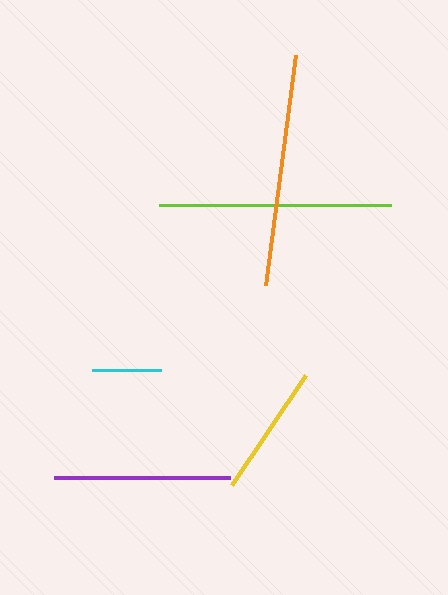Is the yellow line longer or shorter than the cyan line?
The yellow line is longer than the cyan line.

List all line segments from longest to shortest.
From longest to shortest: lime, orange, purple, yellow, cyan.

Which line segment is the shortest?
The cyan line is the shortest at approximately 69 pixels.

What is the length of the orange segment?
The orange segment is approximately 232 pixels long.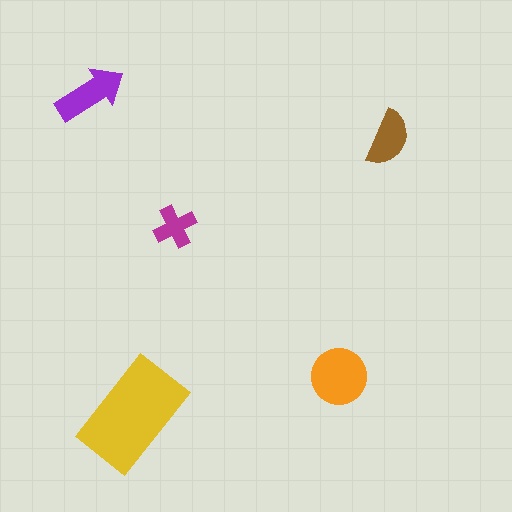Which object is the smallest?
The magenta cross.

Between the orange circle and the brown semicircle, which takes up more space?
The orange circle.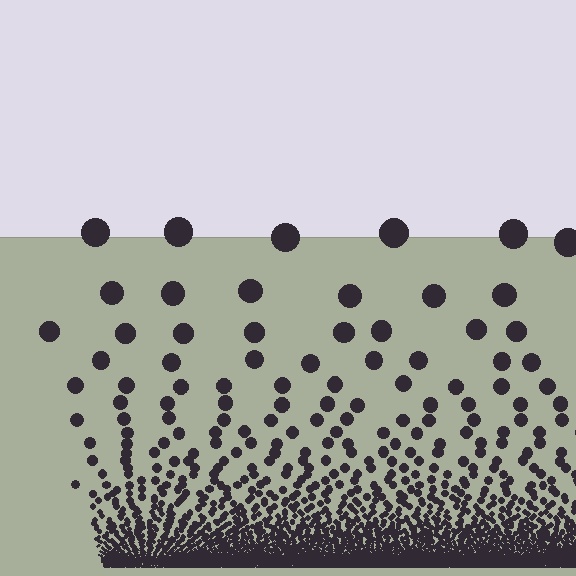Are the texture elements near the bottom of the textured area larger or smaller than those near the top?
Smaller. The gradient is inverted — elements near the bottom are smaller and denser.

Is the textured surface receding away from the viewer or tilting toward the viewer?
The surface appears to tilt toward the viewer. Texture elements get larger and sparser toward the top.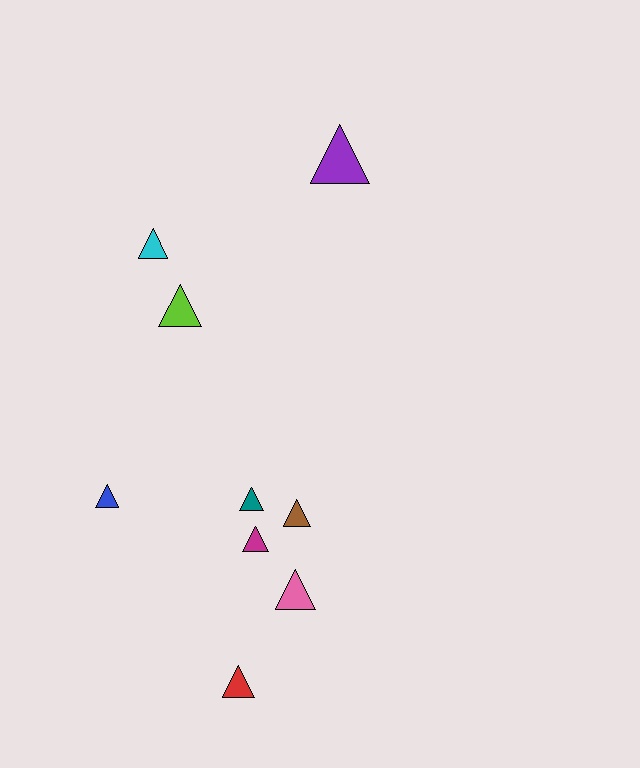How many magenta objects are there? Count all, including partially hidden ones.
There is 1 magenta object.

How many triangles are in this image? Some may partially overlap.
There are 9 triangles.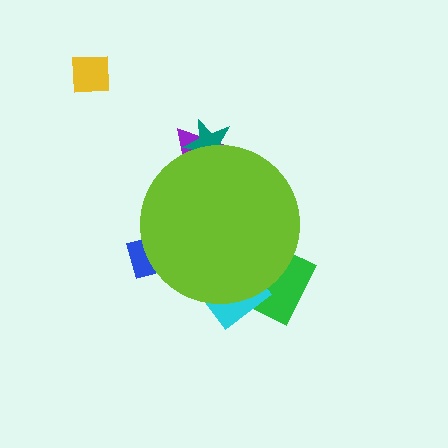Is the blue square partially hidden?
Yes, the blue square is partially hidden behind the lime circle.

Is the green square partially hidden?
Yes, the green square is partially hidden behind the lime circle.